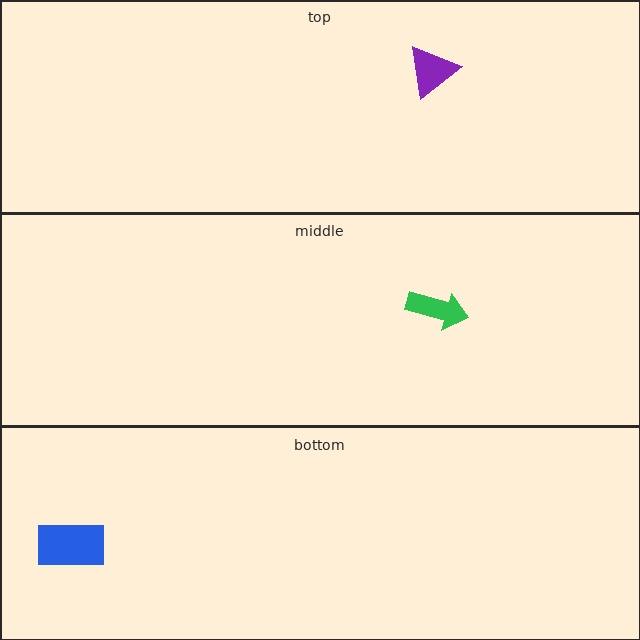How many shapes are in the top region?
1.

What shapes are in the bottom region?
The blue rectangle.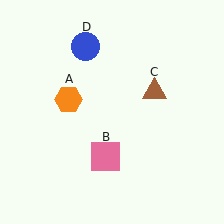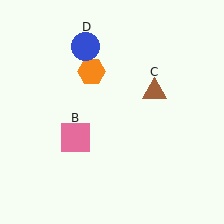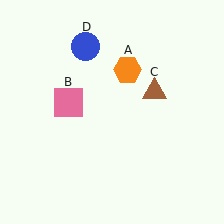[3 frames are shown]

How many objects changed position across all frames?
2 objects changed position: orange hexagon (object A), pink square (object B).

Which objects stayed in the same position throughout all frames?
Brown triangle (object C) and blue circle (object D) remained stationary.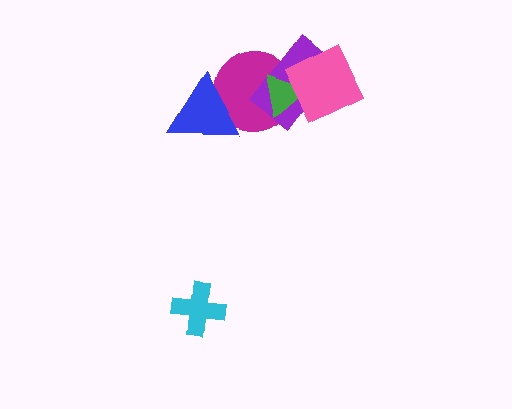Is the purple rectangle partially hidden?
Yes, it is partially covered by another shape.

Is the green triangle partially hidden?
Yes, it is partially covered by another shape.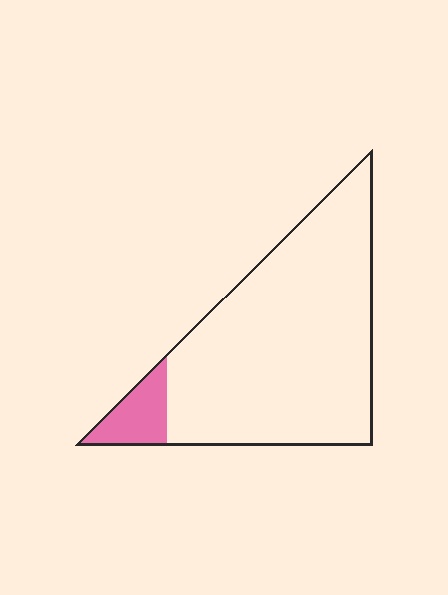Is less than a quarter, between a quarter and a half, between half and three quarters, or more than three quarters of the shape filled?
Less than a quarter.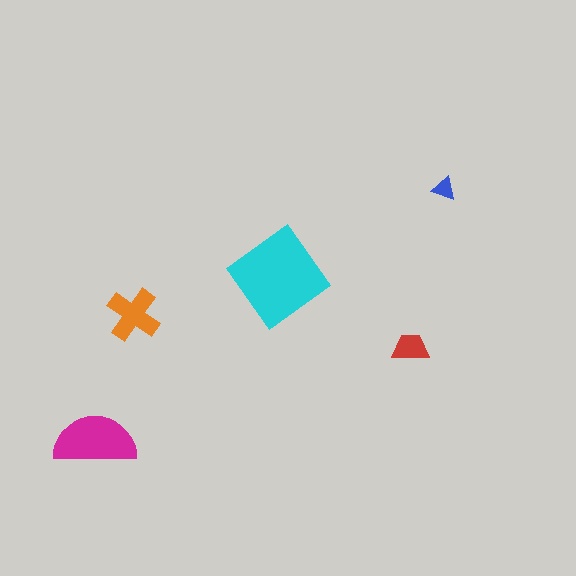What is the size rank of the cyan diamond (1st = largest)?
1st.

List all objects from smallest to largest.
The blue triangle, the red trapezoid, the orange cross, the magenta semicircle, the cyan diamond.